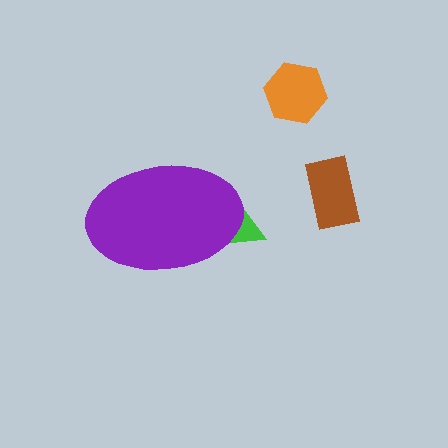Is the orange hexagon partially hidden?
No, the orange hexagon is fully visible.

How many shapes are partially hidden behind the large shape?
1 shape is partially hidden.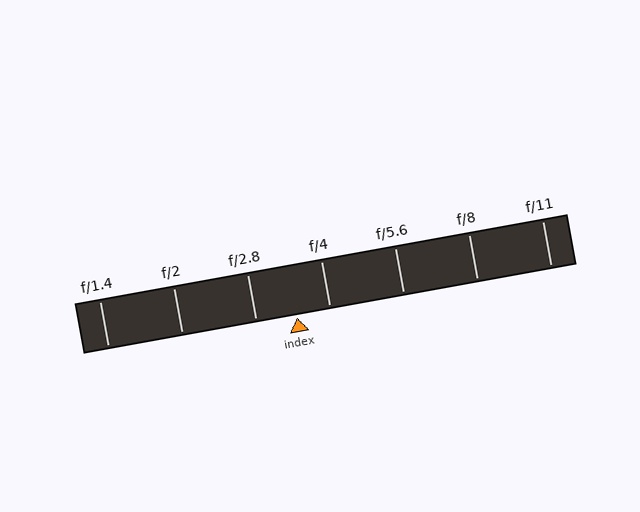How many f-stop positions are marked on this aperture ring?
There are 7 f-stop positions marked.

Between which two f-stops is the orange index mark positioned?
The index mark is between f/2.8 and f/4.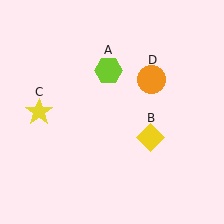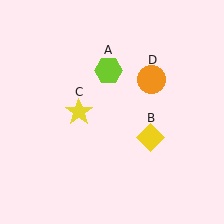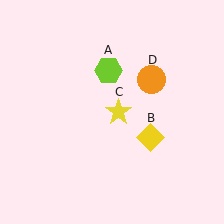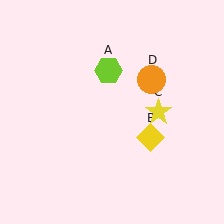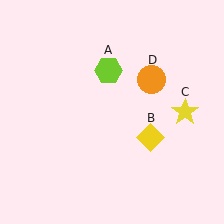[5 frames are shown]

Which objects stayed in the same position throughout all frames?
Lime hexagon (object A) and yellow diamond (object B) and orange circle (object D) remained stationary.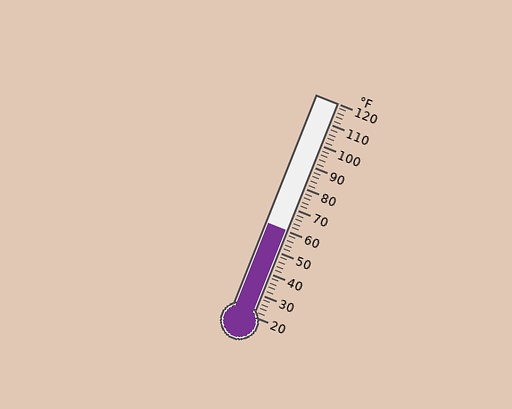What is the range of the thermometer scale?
The thermometer scale ranges from 20°F to 120°F.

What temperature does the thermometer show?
The thermometer shows approximately 60°F.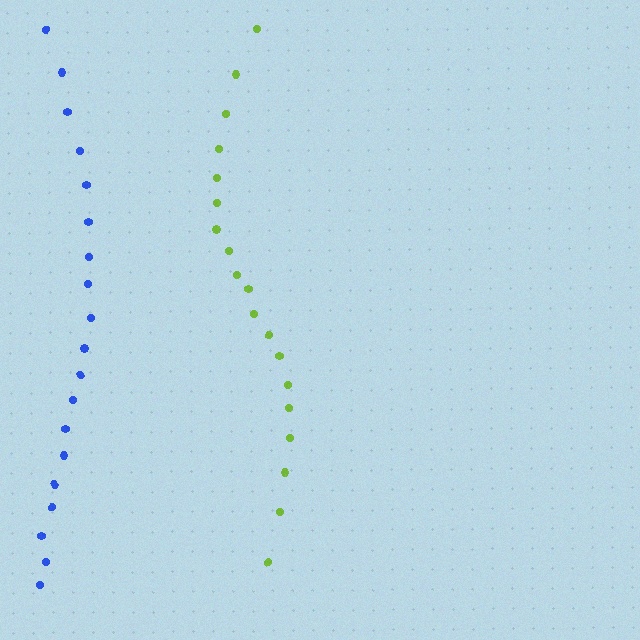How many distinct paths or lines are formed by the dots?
There are 2 distinct paths.